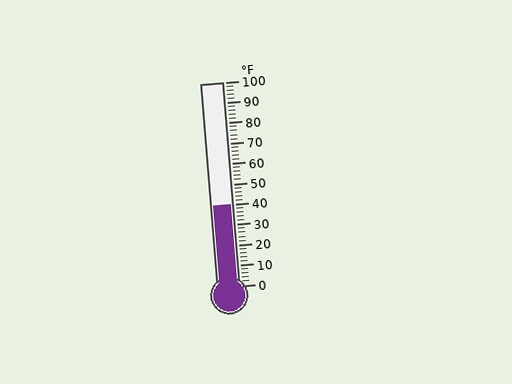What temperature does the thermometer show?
The thermometer shows approximately 40°F.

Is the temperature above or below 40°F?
The temperature is at 40°F.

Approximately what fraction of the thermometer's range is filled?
The thermometer is filled to approximately 40% of its range.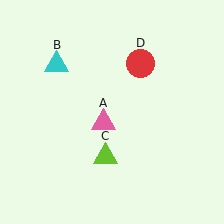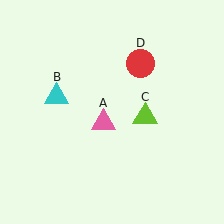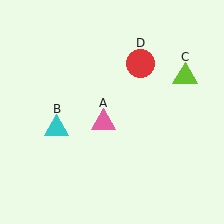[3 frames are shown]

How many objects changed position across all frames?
2 objects changed position: cyan triangle (object B), lime triangle (object C).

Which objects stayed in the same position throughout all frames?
Pink triangle (object A) and red circle (object D) remained stationary.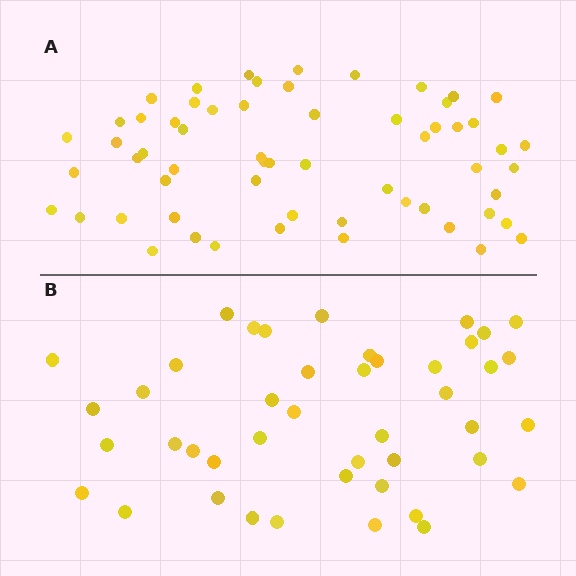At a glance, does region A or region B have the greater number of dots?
Region A (the top region) has more dots.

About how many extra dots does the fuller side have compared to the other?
Region A has approximately 15 more dots than region B.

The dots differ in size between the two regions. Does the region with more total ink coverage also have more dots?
No. Region B has more total ink coverage because its dots are larger, but region A actually contains more individual dots. Total area can be misleading — the number of items is what matters here.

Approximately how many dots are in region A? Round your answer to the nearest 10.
About 60 dots.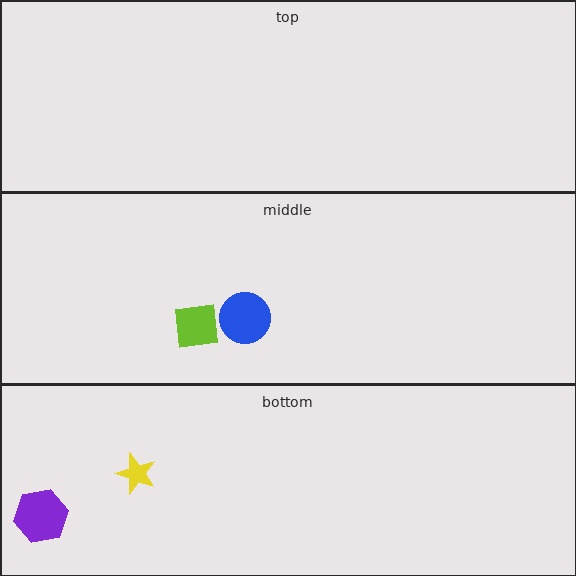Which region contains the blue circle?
The middle region.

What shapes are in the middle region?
The lime square, the blue circle.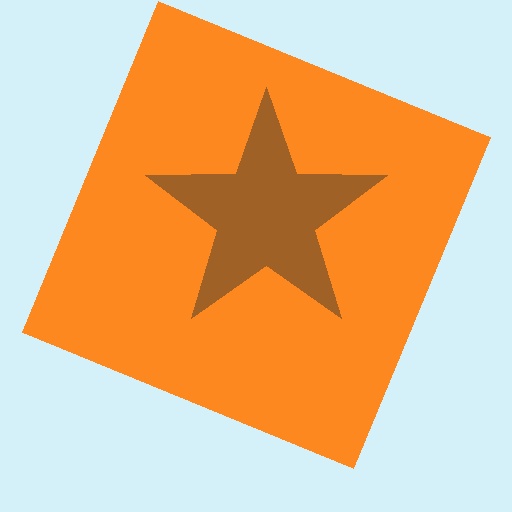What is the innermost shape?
The brown star.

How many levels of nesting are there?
2.